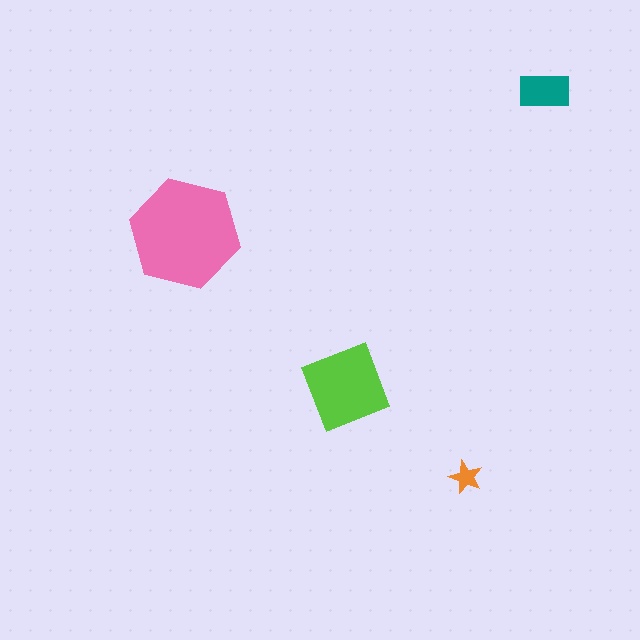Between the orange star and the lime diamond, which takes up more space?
The lime diamond.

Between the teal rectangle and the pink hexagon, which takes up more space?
The pink hexagon.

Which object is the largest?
The pink hexagon.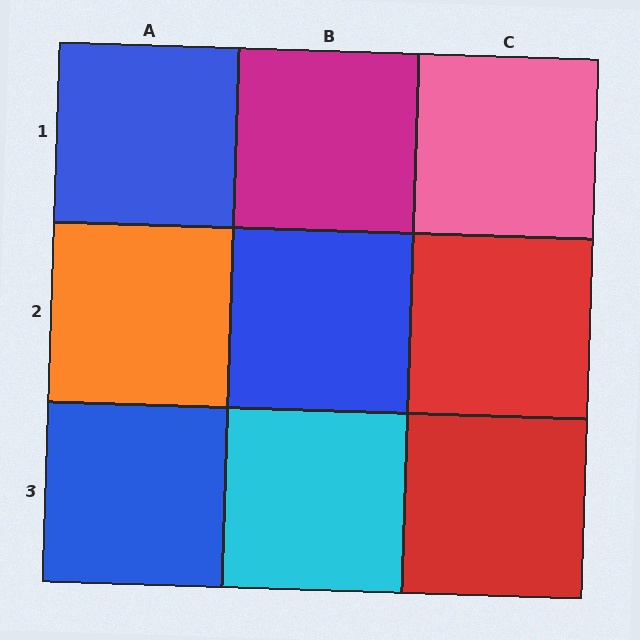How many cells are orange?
1 cell is orange.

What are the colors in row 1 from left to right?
Blue, magenta, pink.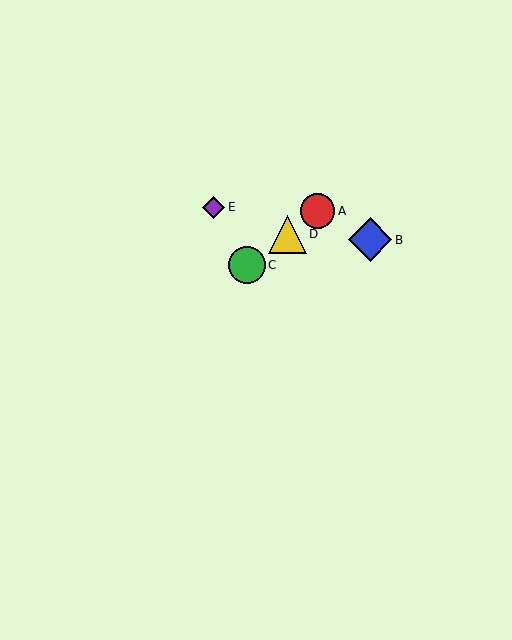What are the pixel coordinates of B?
Object B is at (370, 240).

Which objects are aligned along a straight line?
Objects A, C, D are aligned along a straight line.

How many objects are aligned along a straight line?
3 objects (A, C, D) are aligned along a straight line.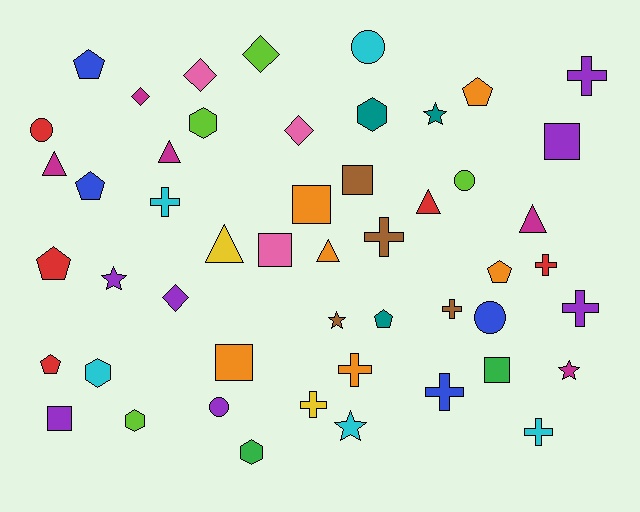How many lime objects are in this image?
There are 4 lime objects.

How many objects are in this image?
There are 50 objects.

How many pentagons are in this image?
There are 7 pentagons.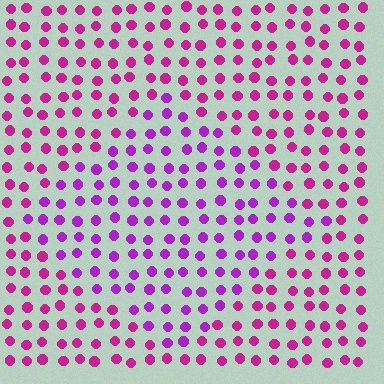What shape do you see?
I see a diamond.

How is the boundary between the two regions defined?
The boundary is defined purely by a slight shift in hue (about 29 degrees). Spacing, size, and orientation are identical on both sides.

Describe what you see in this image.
The image is filled with small magenta elements in a uniform arrangement. A diamond-shaped region is visible where the elements are tinted to a slightly different hue, forming a subtle color boundary.